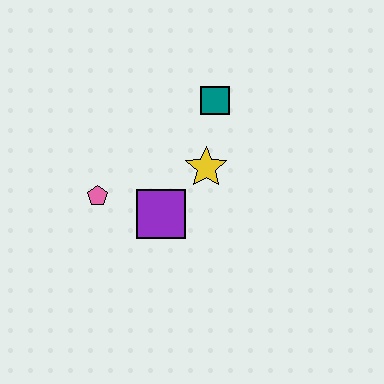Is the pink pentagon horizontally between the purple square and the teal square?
No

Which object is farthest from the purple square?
The teal square is farthest from the purple square.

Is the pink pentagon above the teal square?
No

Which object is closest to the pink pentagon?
The purple square is closest to the pink pentagon.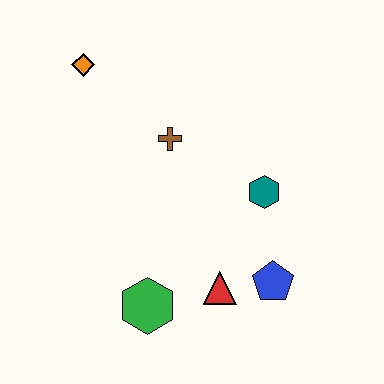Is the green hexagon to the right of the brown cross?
No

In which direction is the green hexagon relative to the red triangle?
The green hexagon is to the left of the red triangle.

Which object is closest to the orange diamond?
The brown cross is closest to the orange diamond.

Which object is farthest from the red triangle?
The orange diamond is farthest from the red triangle.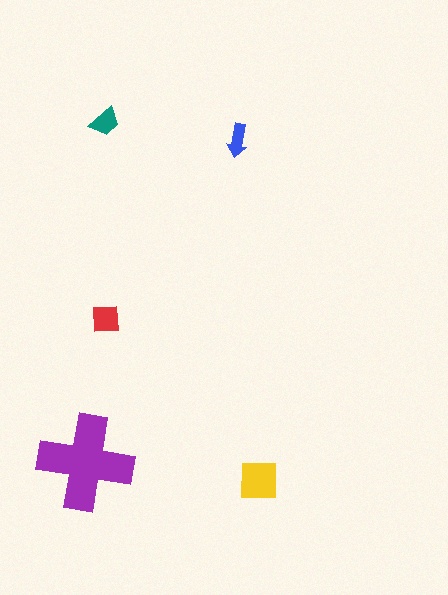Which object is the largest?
The purple cross.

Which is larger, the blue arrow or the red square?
The red square.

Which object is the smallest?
The blue arrow.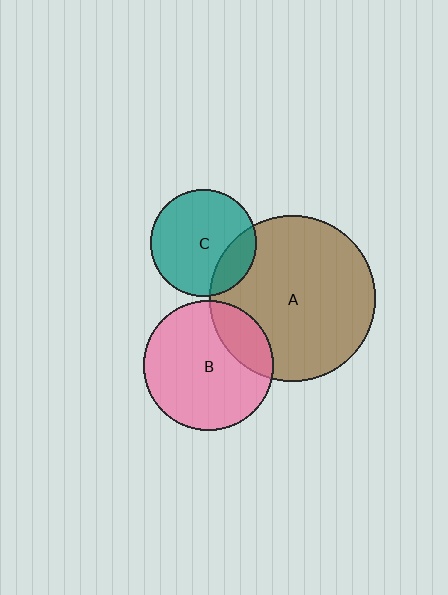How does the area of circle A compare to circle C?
Approximately 2.4 times.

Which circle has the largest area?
Circle A (brown).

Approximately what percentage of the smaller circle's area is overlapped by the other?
Approximately 20%.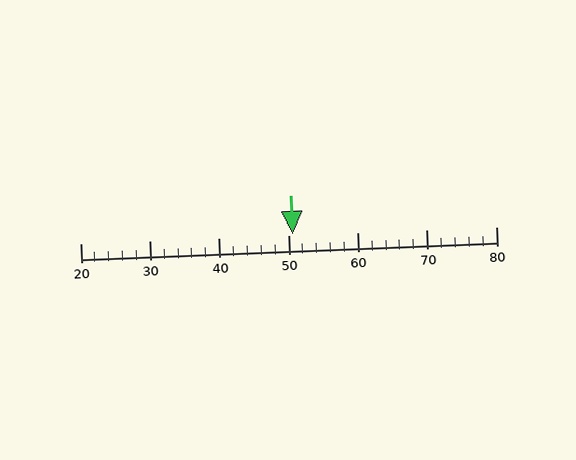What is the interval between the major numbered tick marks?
The major tick marks are spaced 10 units apart.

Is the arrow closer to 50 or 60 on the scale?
The arrow is closer to 50.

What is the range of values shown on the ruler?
The ruler shows values from 20 to 80.